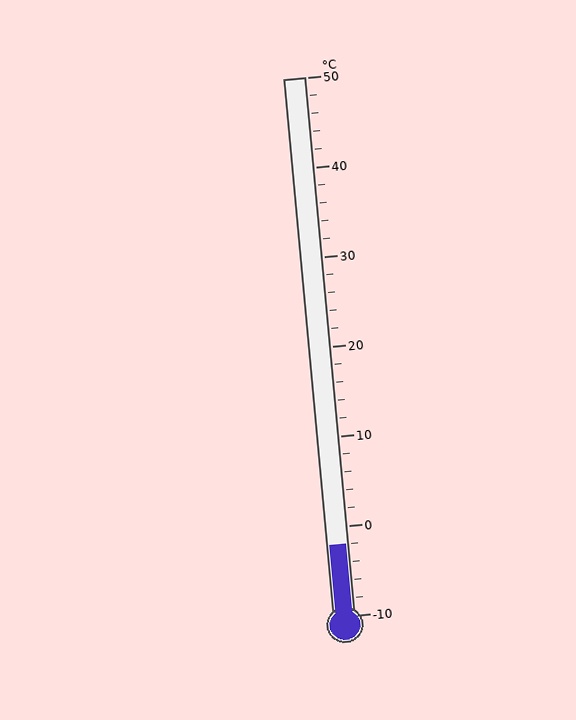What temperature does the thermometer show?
The thermometer shows approximately -2°C.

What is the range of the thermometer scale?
The thermometer scale ranges from -10°C to 50°C.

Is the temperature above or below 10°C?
The temperature is below 10°C.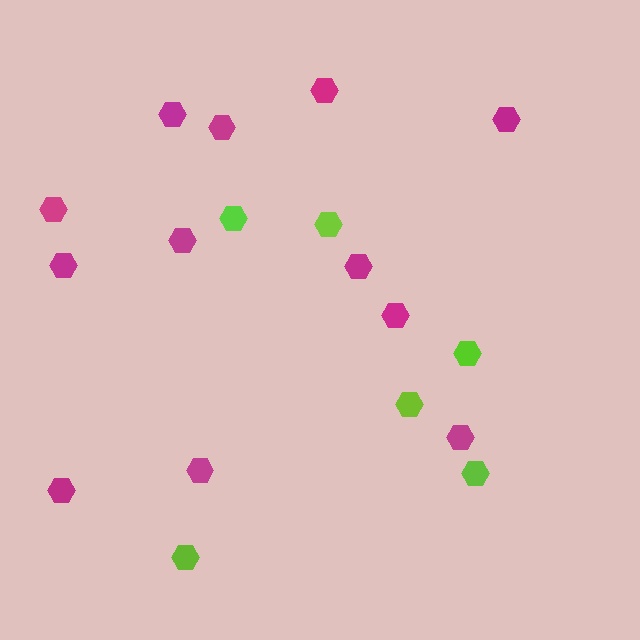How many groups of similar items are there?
There are 2 groups: one group of magenta hexagons (12) and one group of lime hexagons (6).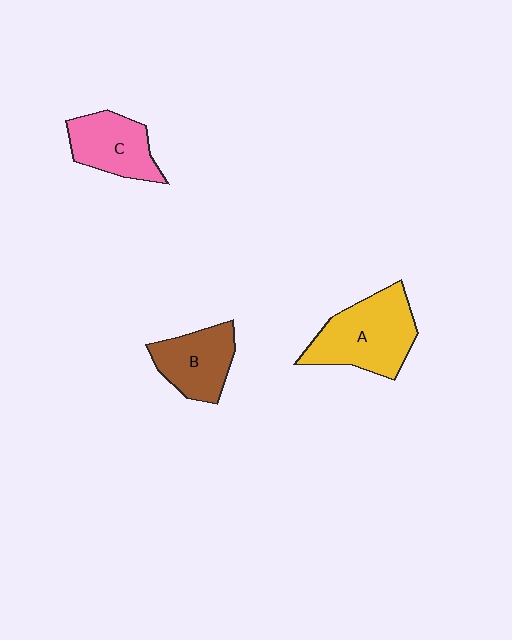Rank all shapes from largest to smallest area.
From largest to smallest: A (yellow), B (brown), C (pink).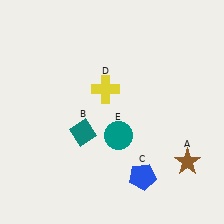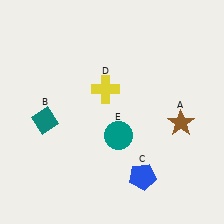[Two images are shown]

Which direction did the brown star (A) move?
The brown star (A) moved up.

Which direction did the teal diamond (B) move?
The teal diamond (B) moved left.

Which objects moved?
The objects that moved are: the brown star (A), the teal diamond (B).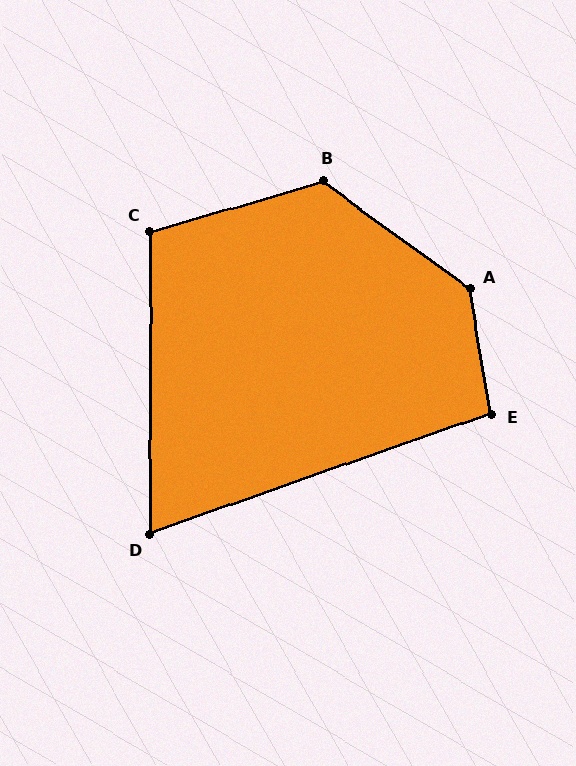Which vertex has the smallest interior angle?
D, at approximately 71 degrees.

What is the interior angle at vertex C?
Approximately 106 degrees (obtuse).